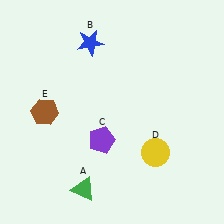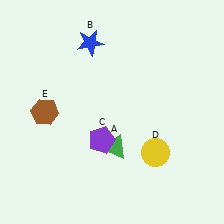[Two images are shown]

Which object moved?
The green triangle (A) moved up.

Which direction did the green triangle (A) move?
The green triangle (A) moved up.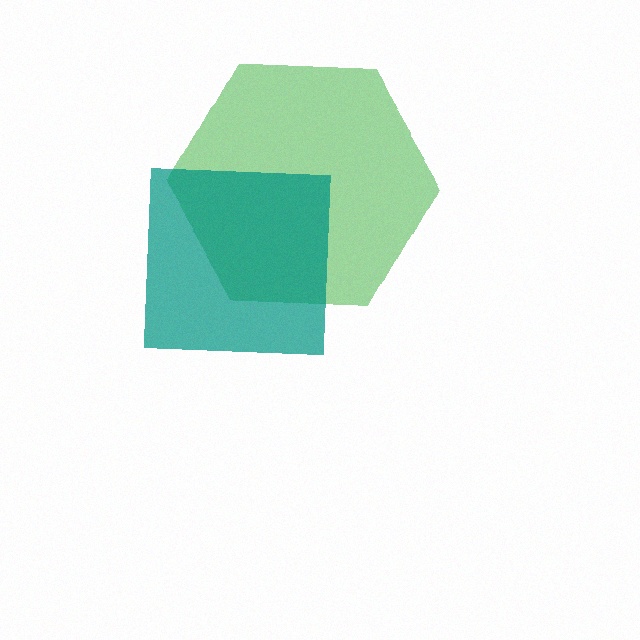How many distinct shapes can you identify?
There are 2 distinct shapes: a green hexagon, a teal square.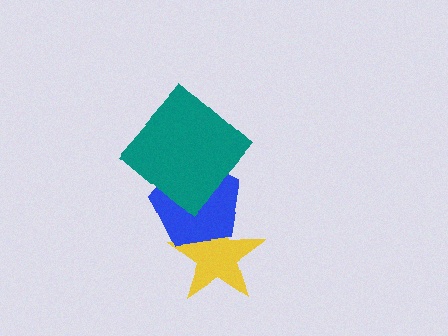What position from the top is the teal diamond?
The teal diamond is 1st from the top.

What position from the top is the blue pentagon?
The blue pentagon is 2nd from the top.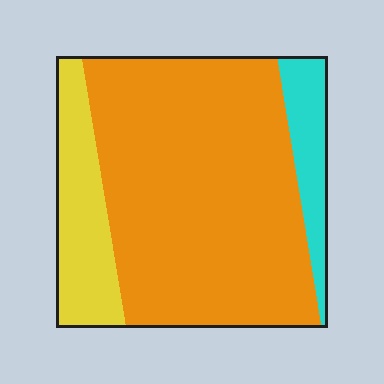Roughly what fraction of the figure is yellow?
Yellow covers roughly 20% of the figure.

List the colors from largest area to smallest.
From largest to smallest: orange, yellow, cyan.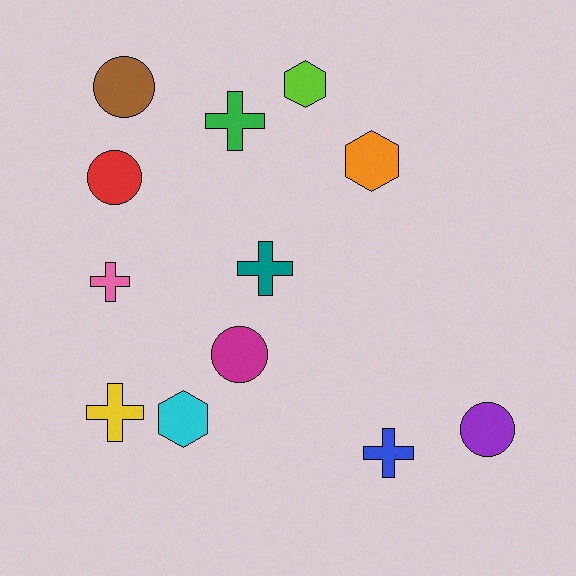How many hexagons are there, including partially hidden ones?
There are 3 hexagons.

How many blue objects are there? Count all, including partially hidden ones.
There is 1 blue object.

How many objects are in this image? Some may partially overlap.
There are 12 objects.